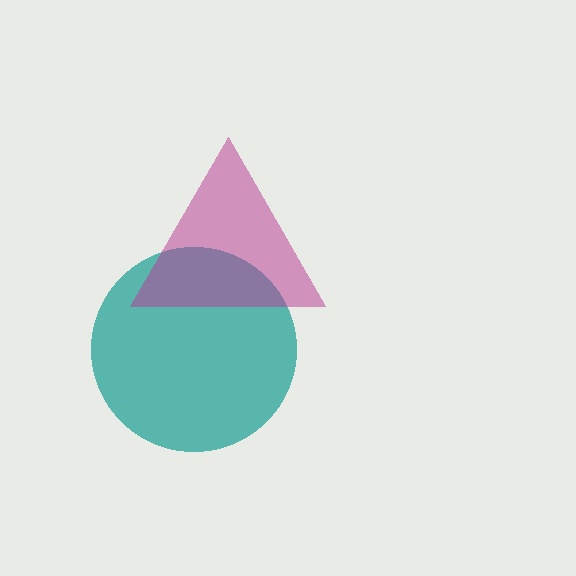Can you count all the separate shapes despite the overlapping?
Yes, there are 2 separate shapes.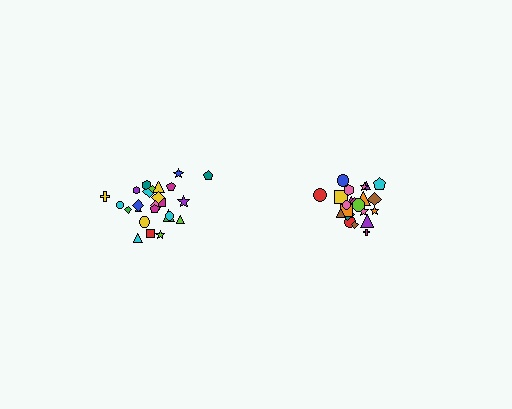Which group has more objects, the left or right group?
The left group.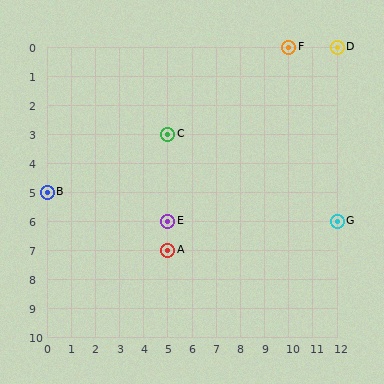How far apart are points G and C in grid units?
Points G and C are 7 columns and 3 rows apart (about 7.6 grid units diagonally).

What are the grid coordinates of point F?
Point F is at grid coordinates (10, 0).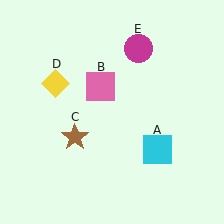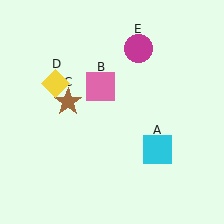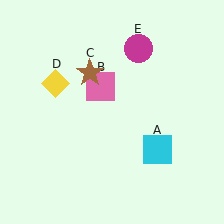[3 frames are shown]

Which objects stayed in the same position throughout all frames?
Cyan square (object A) and pink square (object B) and yellow diamond (object D) and magenta circle (object E) remained stationary.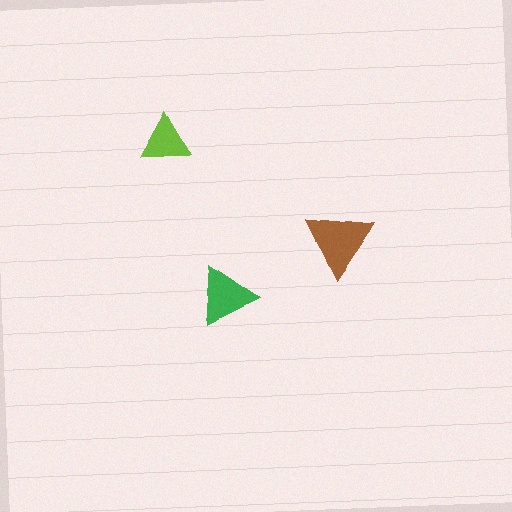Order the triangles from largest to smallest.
the brown one, the green one, the lime one.